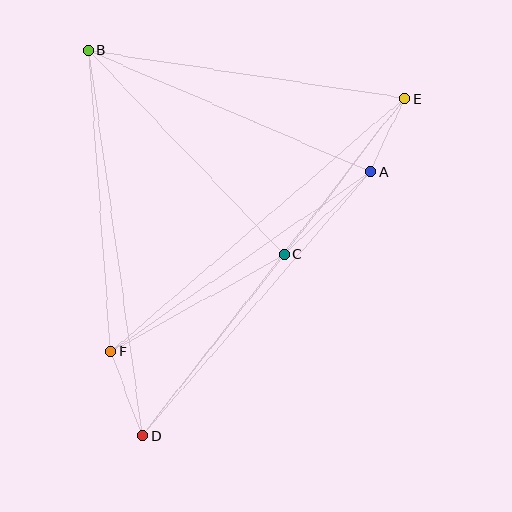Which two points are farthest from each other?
Points D and E are farthest from each other.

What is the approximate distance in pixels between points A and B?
The distance between A and B is approximately 307 pixels.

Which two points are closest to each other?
Points A and E are closest to each other.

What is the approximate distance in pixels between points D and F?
The distance between D and F is approximately 90 pixels.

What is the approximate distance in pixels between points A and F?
The distance between A and F is approximately 316 pixels.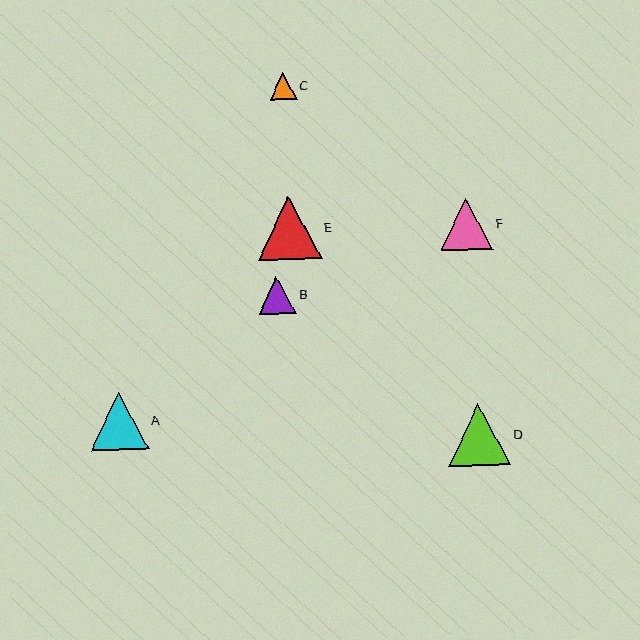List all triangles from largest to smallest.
From largest to smallest: E, D, A, F, B, C.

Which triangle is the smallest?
Triangle C is the smallest with a size of approximately 27 pixels.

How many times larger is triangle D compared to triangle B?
Triangle D is approximately 1.6 times the size of triangle B.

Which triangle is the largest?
Triangle E is the largest with a size of approximately 63 pixels.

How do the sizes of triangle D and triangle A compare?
Triangle D and triangle A are approximately the same size.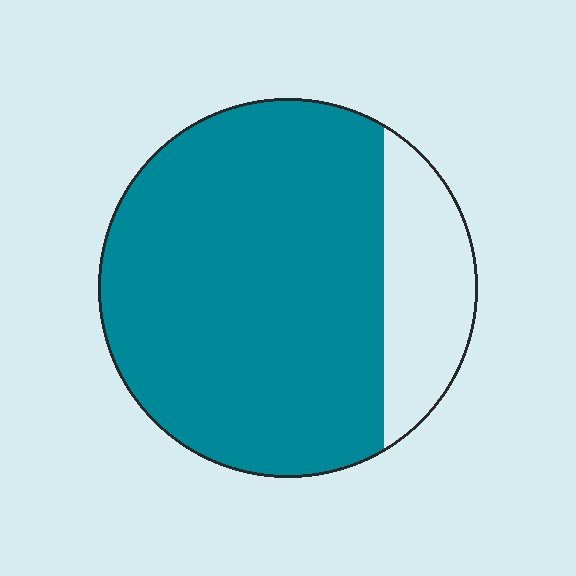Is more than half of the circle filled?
Yes.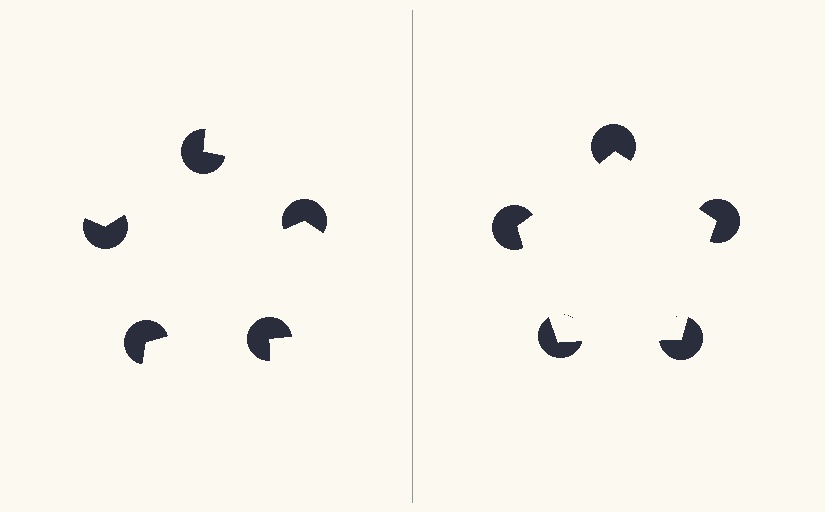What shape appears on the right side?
An illusory pentagon.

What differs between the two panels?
The pac-man discs are positioned identically on both sides; only the wedge orientations differ. On the right they align to a pentagon; on the left they are misaligned.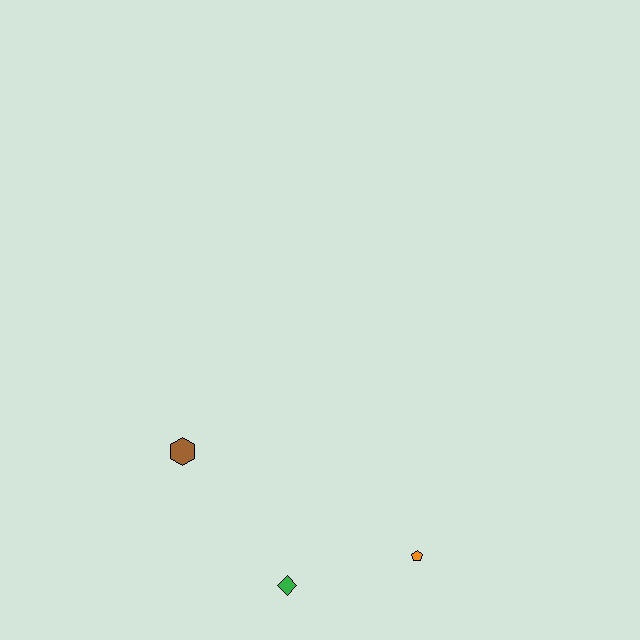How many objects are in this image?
There are 3 objects.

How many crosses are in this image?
There are no crosses.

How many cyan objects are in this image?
There are no cyan objects.